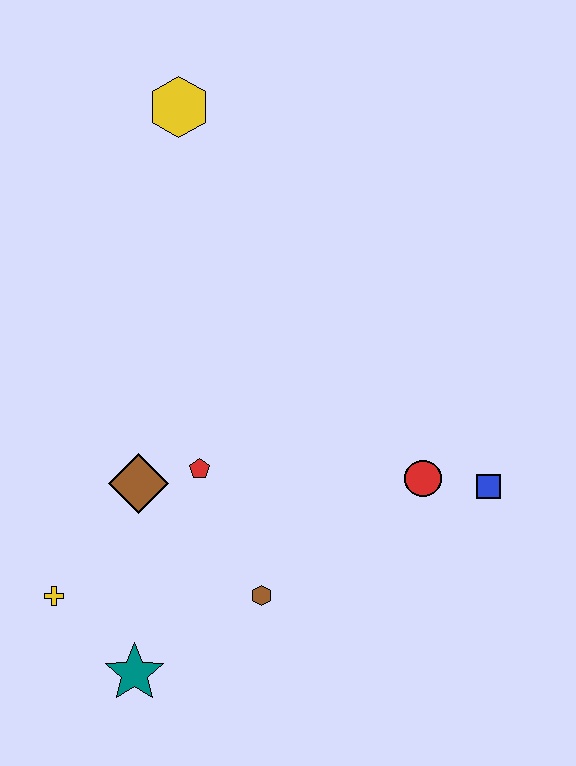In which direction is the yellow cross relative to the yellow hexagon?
The yellow cross is below the yellow hexagon.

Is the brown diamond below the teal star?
No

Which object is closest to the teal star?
The yellow cross is closest to the teal star.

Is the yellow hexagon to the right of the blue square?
No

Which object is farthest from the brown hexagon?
The yellow hexagon is farthest from the brown hexagon.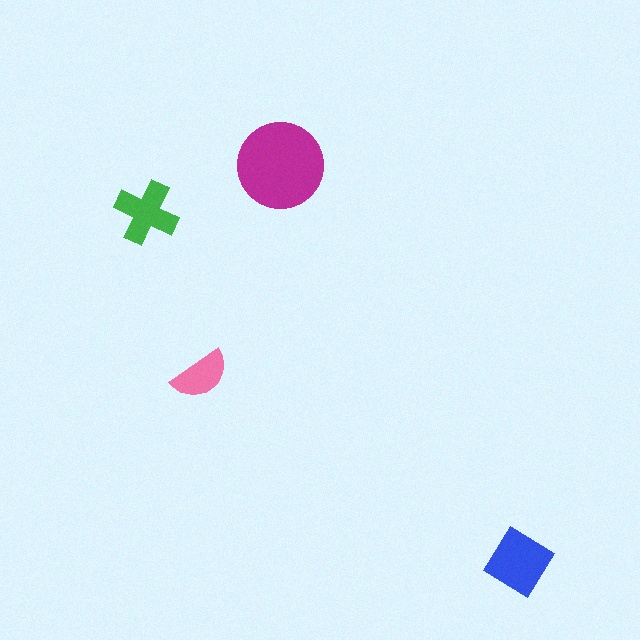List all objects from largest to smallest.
The magenta circle, the blue diamond, the green cross, the pink semicircle.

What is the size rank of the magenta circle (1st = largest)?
1st.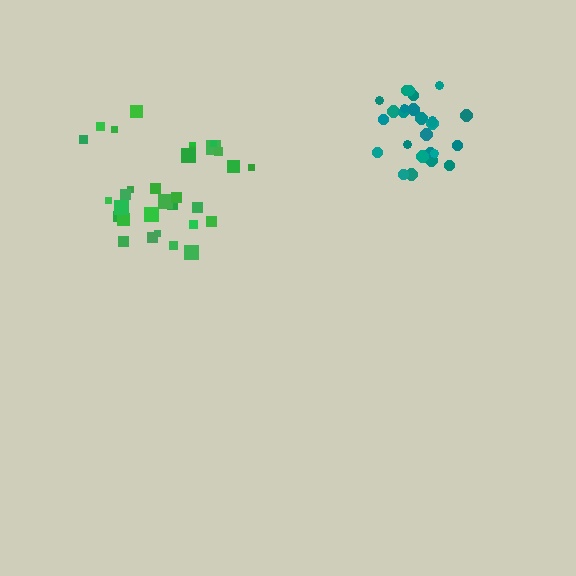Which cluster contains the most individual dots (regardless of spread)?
Green (31).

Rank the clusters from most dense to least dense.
teal, green.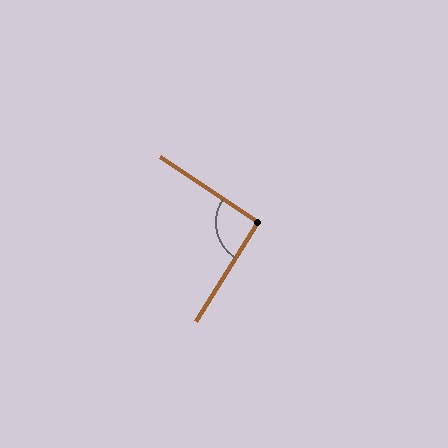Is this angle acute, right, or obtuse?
It is approximately a right angle.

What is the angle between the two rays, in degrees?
Approximately 92 degrees.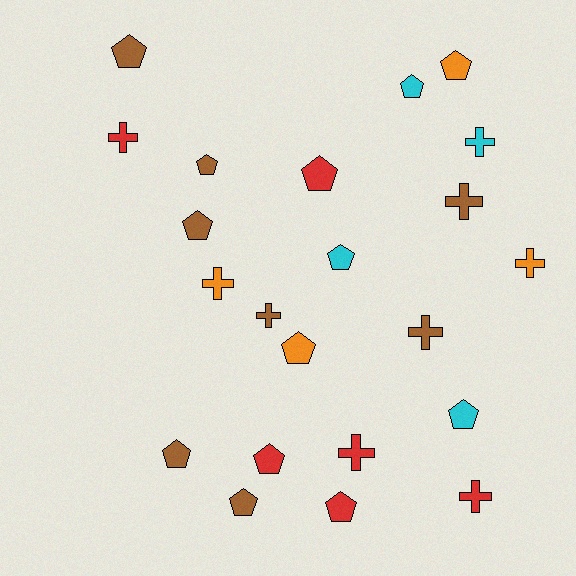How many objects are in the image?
There are 22 objects.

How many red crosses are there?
There are 3 red crosses.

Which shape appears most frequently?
Pentagon, with 13 objects.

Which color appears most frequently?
Brown, with 8 objects.